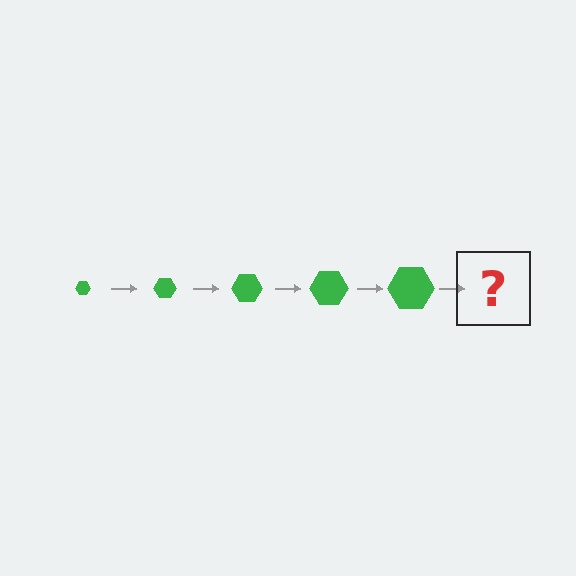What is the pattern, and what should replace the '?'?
The pattern is that the hexagon gets progressively larger each step. The '?' should be a green hexagon, larger than the previous one.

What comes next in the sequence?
The next element should be a green hexagon, larger than the previous one.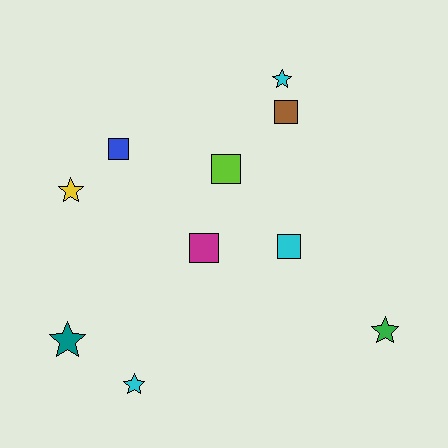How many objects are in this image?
There are 10 objects.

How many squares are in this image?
There are 5 squares.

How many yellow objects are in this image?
There is 1 yellow object.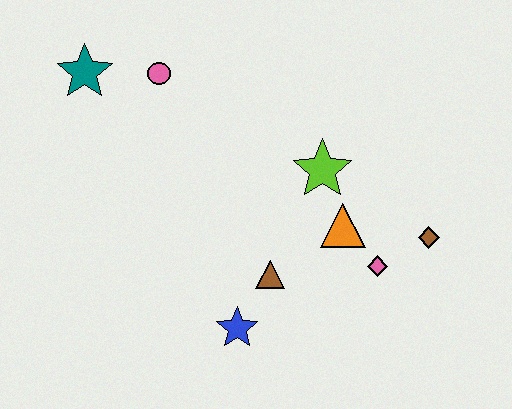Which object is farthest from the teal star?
The brown diamond is farthest from the teal star.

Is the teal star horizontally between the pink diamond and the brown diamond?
No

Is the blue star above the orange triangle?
No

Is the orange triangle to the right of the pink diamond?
No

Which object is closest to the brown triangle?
The blue star is closest to the brown triangle.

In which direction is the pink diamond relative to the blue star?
The pink diamond is to the right of the blue star.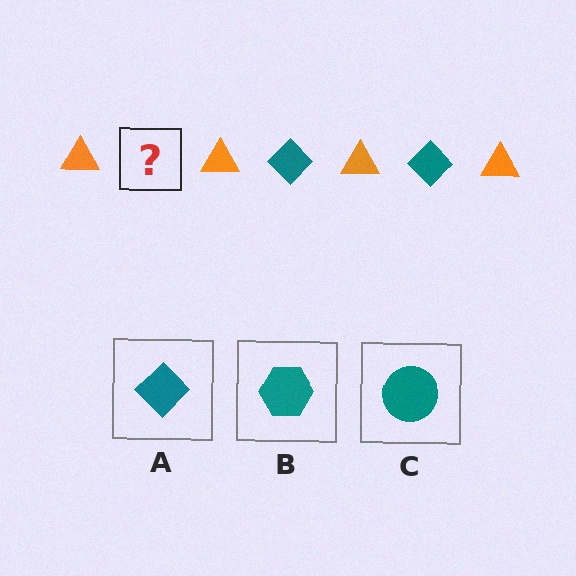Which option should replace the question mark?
Option A.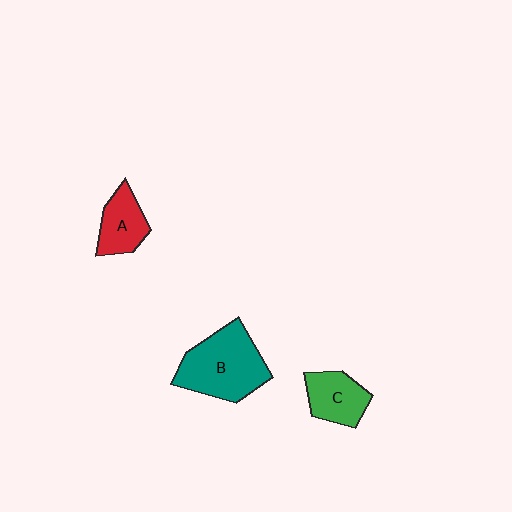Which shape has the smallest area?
Shape A (red).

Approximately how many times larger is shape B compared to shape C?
Approximately 1.8 times.